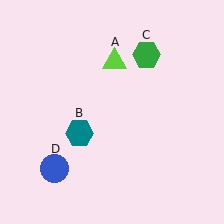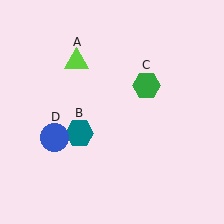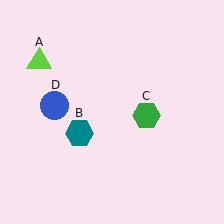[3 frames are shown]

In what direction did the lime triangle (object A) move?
The lime triangle (object A) moved left.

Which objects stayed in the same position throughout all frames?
Teal hexagon (object B) remained stationary.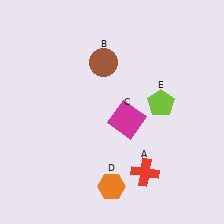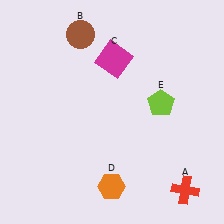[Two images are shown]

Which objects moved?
The objects that moved are: the red cross (A), the brown circle (B), the magenta square (C).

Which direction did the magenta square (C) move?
The magenta square (C) moved up.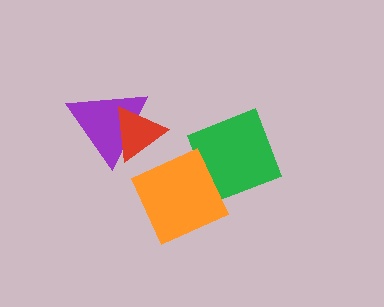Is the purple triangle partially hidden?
Yes, it is partially covered by another shape.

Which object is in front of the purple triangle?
The red triangle is in front of the purple triangle.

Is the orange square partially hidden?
No, no other shape covers it.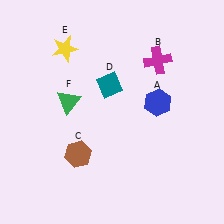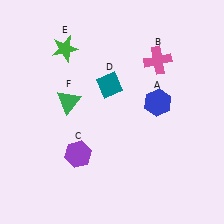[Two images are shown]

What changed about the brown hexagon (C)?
In Image 1, C is brown. In Image 2, it changed to purple.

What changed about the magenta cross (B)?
In Image 1, B is magenta. In Image 2, it changed to pink.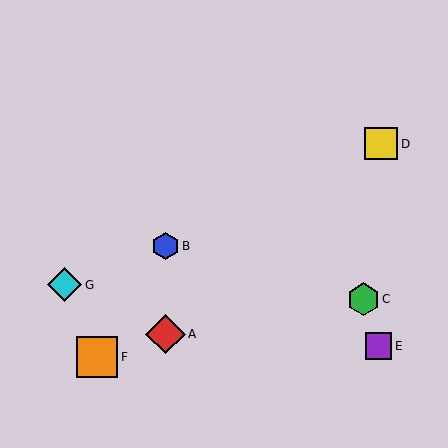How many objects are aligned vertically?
2 objects (A, B) are aligned vertically.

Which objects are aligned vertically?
Objects A, B are aligned vertically.